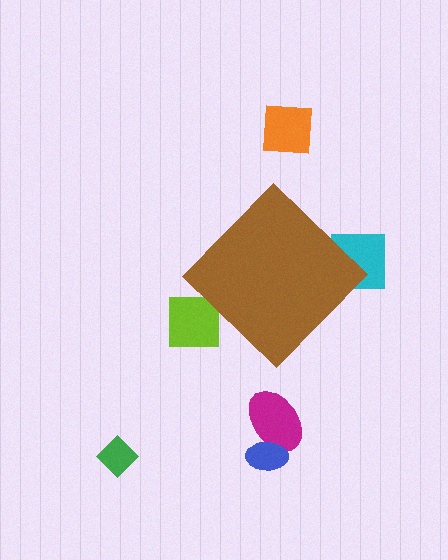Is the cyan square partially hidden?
Yes, the cyan square is partially hidden behind the brown diamond.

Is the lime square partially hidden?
Yes, the lime square is partially hidden behind the brown diamond.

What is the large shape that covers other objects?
A brown diamond.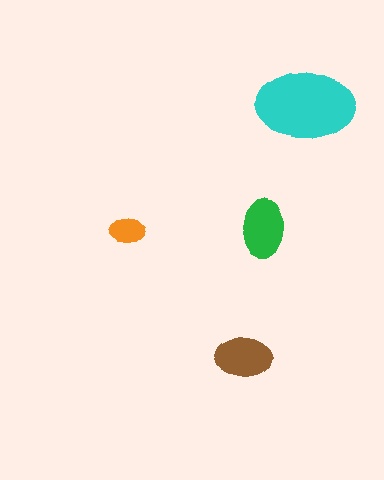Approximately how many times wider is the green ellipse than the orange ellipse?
About 1.5 times wider.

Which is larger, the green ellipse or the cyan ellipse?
The cyan one.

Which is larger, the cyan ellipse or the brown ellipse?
The cyan one.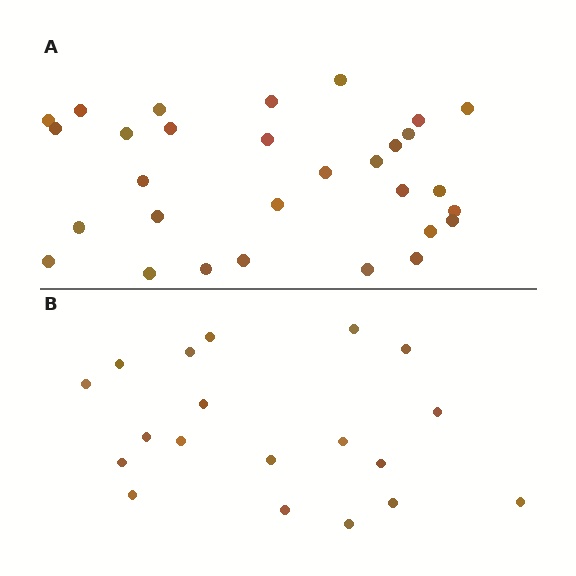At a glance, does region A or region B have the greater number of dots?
Region A (the top region) has more dots.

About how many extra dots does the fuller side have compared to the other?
Region A has roughly 12 or so more dots than region B.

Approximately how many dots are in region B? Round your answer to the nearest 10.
About 20 dots. (The exact count is 19, which rounds to 20.)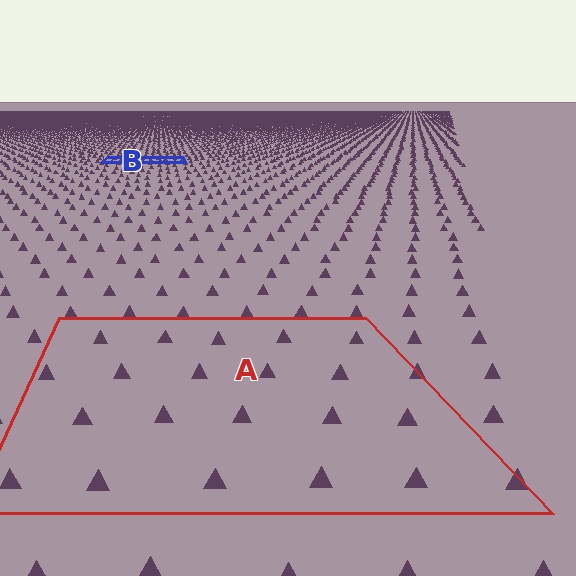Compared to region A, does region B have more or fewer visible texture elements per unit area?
Region B has more texture elements per unit area — they are packed more densely because it is farther away.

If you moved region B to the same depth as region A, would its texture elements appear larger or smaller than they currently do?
They would appear larger. At a closer depth, the same texture elements are projected at a bigger on-screen size.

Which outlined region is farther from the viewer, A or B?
Region B is farther from the viewer — the texture elements inside it appear smaller and more densely packed.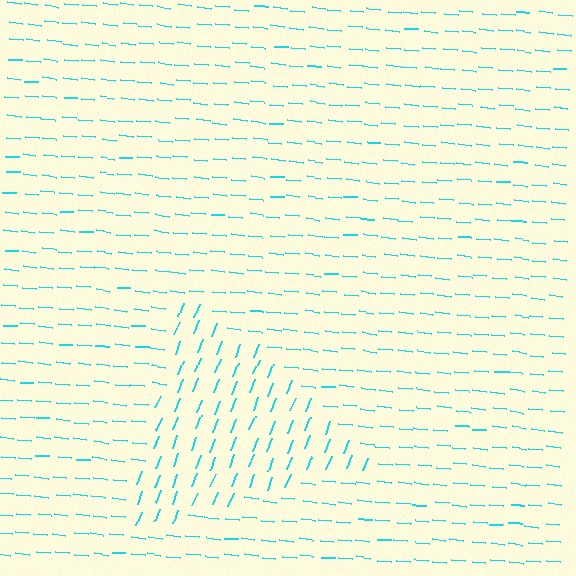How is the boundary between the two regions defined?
The boundary is defined purely by a change in line orientation (approximately 74 degrees difference). All lines are the same color and thickness.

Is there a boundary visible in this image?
Yes, there is a texture boundary formed by a change in line orientation.